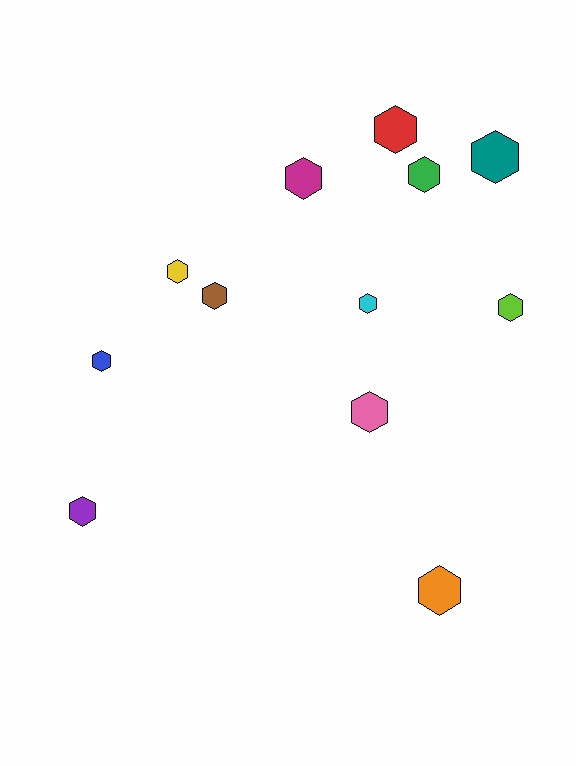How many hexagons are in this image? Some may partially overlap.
There are 12 hexagons.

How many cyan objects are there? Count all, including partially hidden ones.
There is 1 cyan object.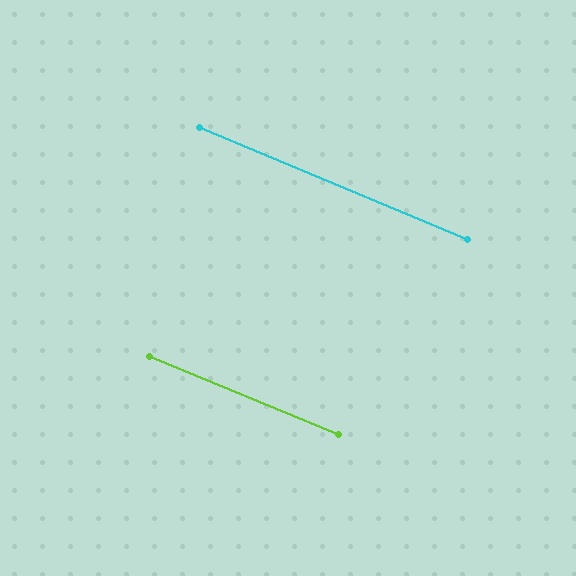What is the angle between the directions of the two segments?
Approximately 0 degrees.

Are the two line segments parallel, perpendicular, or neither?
Parallel — their directions differ by only 0.3°.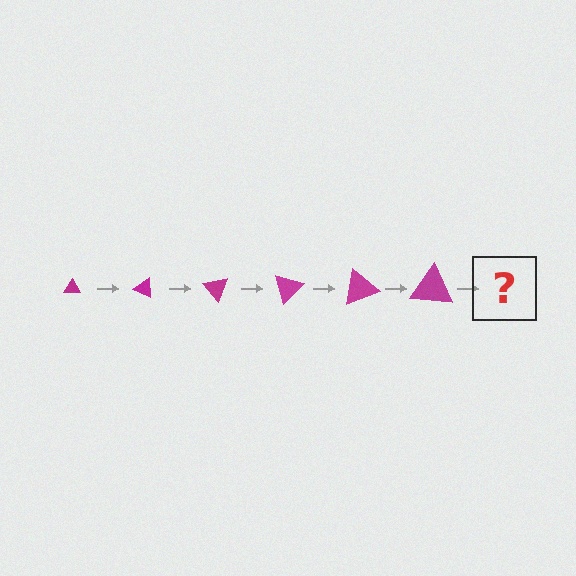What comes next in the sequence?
The next element should be a triangle, larger than the previous one and rotated 150 degrees from the start.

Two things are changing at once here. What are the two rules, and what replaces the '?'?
The two rules are that the triangle grows larger each step and it rotates 25 degrees each step. The '?' should be a triangle, larger than the previous one and rotated 150 degrees from the start.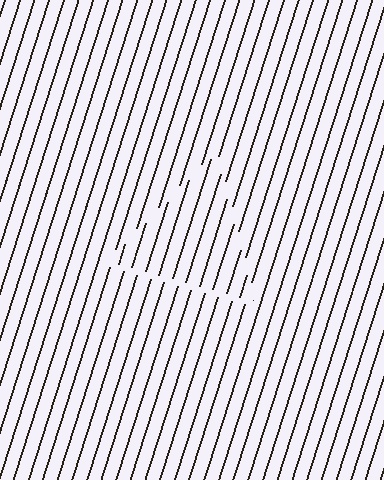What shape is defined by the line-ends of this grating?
An illusory triangle. The interior of the shape contains the same grating, shifted by half a period — the contour is defined by the phase discontinuity where line-ends from the inner and outer gratings abut.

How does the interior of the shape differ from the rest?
The interior of the shape contains the same grating, shifted by half a period — the contour is defined by the phase discontinuity where line-ends from the inner and outer gratings abut.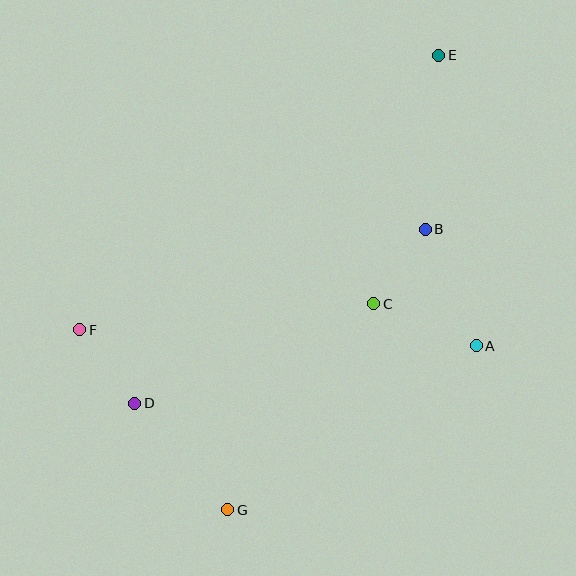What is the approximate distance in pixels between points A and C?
The distance between A and C is approximately 111 pixels.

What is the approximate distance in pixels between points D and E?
The distance between D and E is approximately 462 pixels.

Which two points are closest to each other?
Points B and C are closest to each other.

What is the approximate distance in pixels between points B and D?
The distance between B and D is approximately 339 pixels.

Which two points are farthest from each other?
Points E and G are farthest from each other.